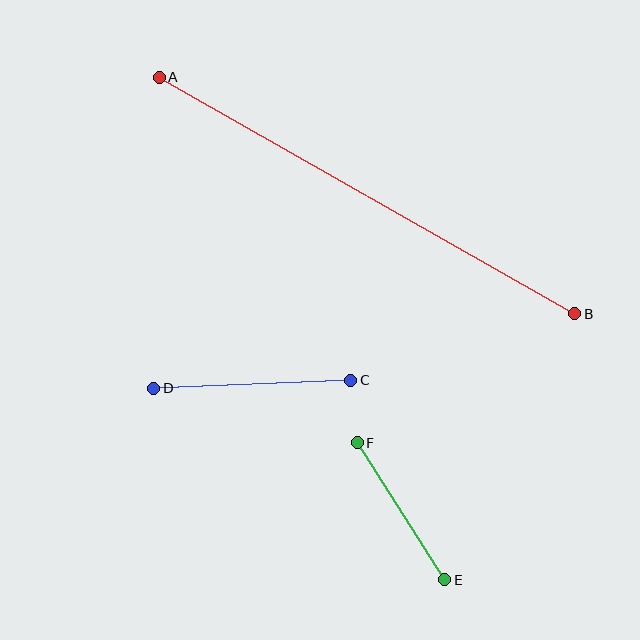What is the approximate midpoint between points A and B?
The midpoint is at approximately (367, 195) pixels.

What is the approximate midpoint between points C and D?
The midpoint is at approximately (252, 384) pixels.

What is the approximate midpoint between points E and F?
The midpoint is at approximately (401, 511) pixels.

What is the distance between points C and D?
The distance is approximately 197 pixels.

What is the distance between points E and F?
The distance is approximately 163 pixels.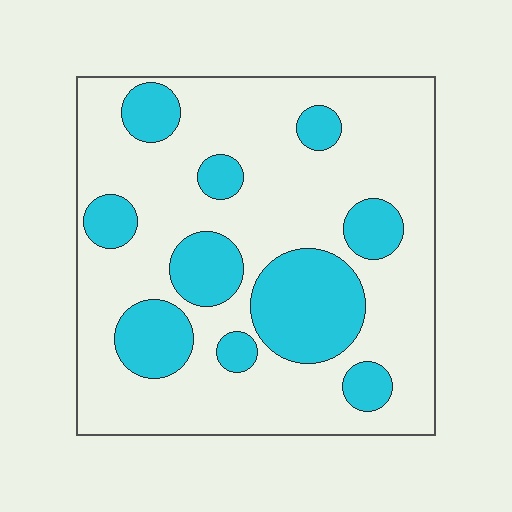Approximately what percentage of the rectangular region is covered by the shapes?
Approximately 25%.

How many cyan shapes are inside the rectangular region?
10.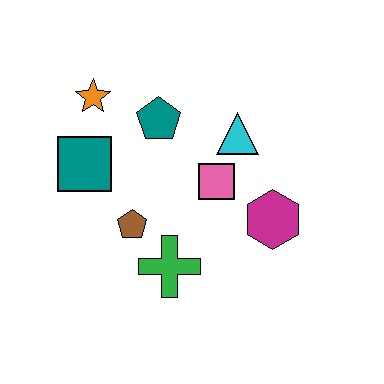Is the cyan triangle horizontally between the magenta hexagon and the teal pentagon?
Yes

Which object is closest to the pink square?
The cyan triangle is closest to the pink square.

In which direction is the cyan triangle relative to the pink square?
The cyan triangle is above the pink square.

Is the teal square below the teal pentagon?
Yes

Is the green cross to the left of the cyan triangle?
Yes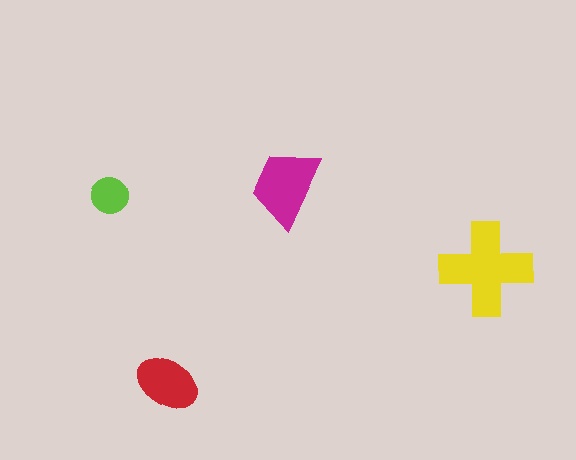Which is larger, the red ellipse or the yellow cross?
The yellow cross.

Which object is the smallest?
The lime circle.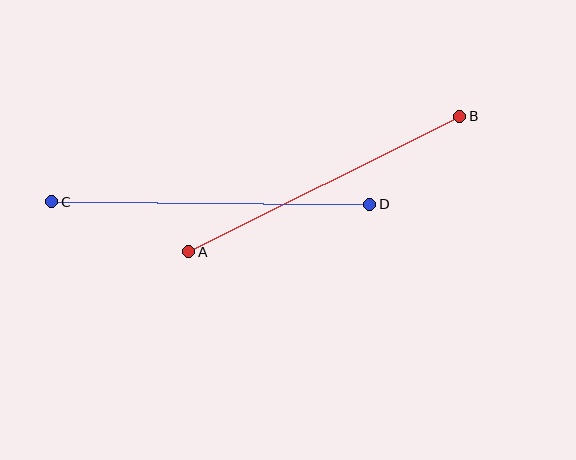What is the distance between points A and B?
The distance is approximately 303 pixels.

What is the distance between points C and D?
The distance is approximately 318 pixels.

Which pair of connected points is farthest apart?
Points C and D are farthest apart.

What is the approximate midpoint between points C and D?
The midpoint is at approximately (211, 203) pixels.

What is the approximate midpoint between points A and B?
The midpoint is at approximately (324, 184) pixels.